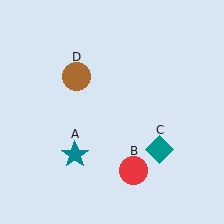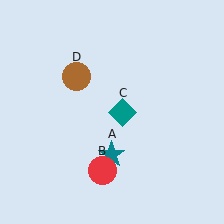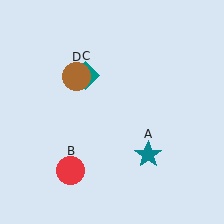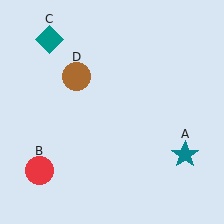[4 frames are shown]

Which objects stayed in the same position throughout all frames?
Brown circle (object D) remained stationary.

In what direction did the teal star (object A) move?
The teal star (object A) moved right.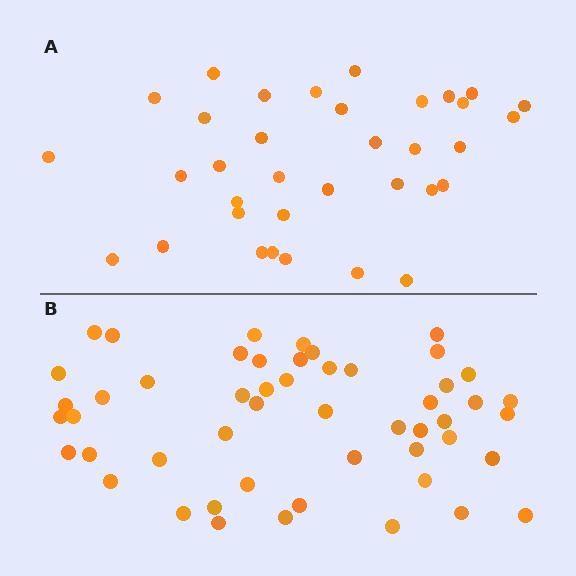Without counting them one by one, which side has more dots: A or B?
Region B (the bottom region) has more dots.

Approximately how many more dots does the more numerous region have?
Region B has approximately 15 more dots than region A.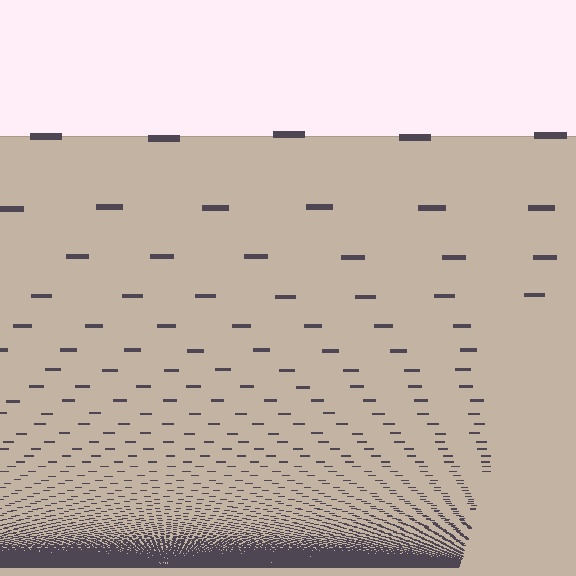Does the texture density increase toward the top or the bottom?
Density increases toward the bottom.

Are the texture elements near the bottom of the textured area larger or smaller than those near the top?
Smaller. The gradient is inverted — elements near the bottom are smaller and denser.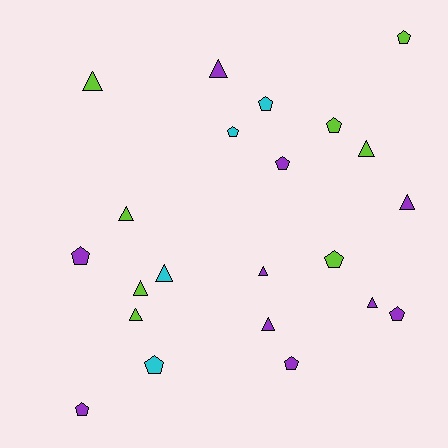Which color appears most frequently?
Purple, with 10 objects.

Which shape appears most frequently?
Triangle, with 11 objects.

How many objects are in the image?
There are 22 objects.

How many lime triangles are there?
There are 5 lime triangles.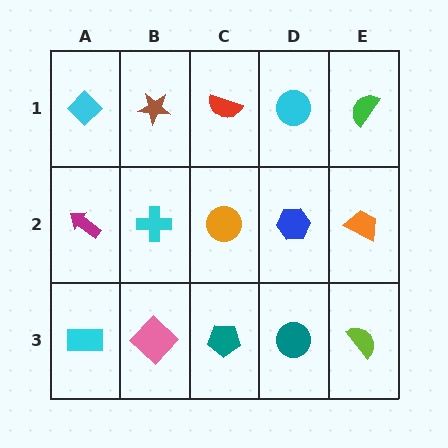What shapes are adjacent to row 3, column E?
An orange trapezoid (row 2, column E), a teal circle (row 3, column D).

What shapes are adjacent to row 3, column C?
An orange circle (row 2, column C), a pink diamond (row 3, column B), a teal circle (row 3, column D).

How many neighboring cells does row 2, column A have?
3.